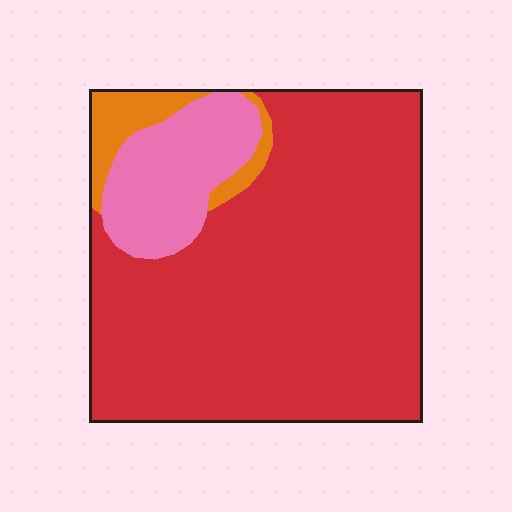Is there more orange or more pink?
Pink.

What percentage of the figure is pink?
Pink covers about 15% of the figure.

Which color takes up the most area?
Red, at roughly 80%.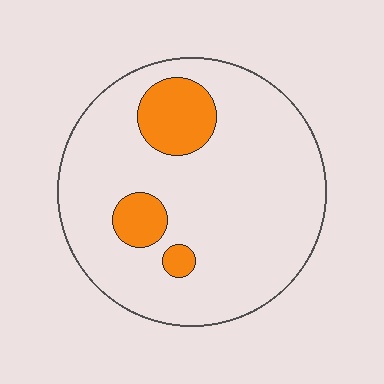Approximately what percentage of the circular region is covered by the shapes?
Approximately 15%.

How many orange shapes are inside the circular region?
3.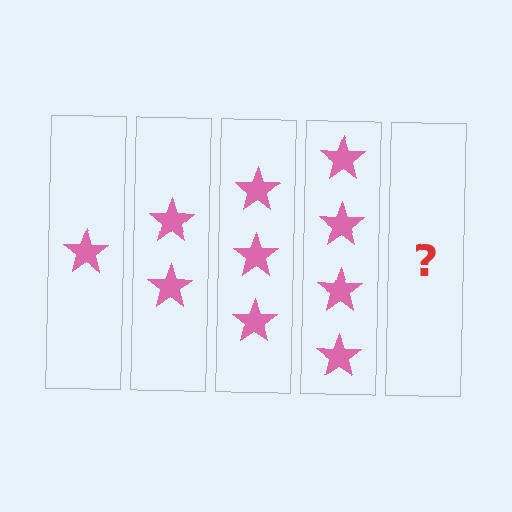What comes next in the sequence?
The next element should be 5 stars.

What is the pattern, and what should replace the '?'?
The pattern is that each step adds one more star. The '?' should be 5 stars.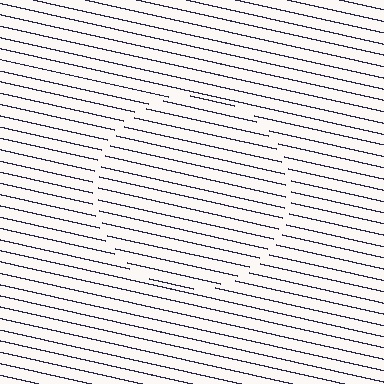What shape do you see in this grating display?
An illusory circle. The interior of the shape contains the same grating, shifted by half a period — the contour is defined by the phase discontinuity where line-ends from the inner and outer gratings abut.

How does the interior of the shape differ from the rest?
The interior of the shape contains the same grating, shifted by half a period — the contour is defined by the phase discontinuity where line-ends from the inner and outer gratings abut.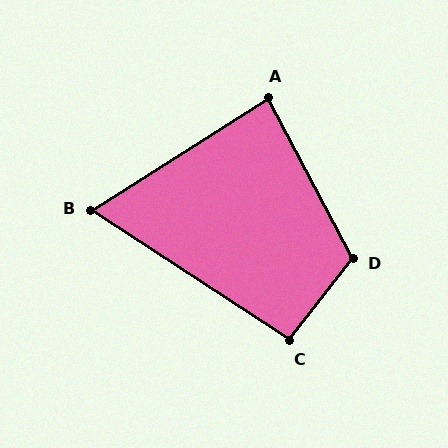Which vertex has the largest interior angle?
D, at approximately 114 degrees.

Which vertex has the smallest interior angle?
B, at approximately 66 degrees.